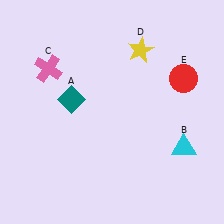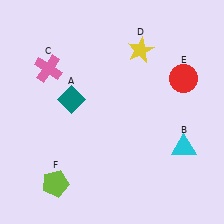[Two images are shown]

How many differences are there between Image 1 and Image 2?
There is 1 difference between the two images.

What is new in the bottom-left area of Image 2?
A lime pentagon (F) was added in the bottom-left area of Image 2.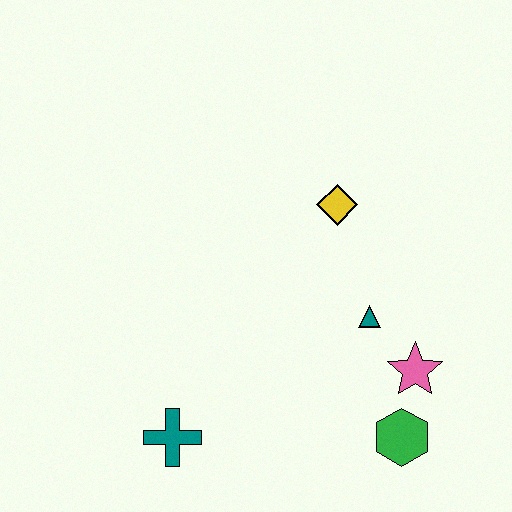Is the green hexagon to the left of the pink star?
Yes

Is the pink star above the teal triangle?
No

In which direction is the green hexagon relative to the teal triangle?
The green hexagon is below the teal triangle.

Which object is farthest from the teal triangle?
The teal cross is farthest from the teal triangle.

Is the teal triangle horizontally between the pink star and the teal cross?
Yes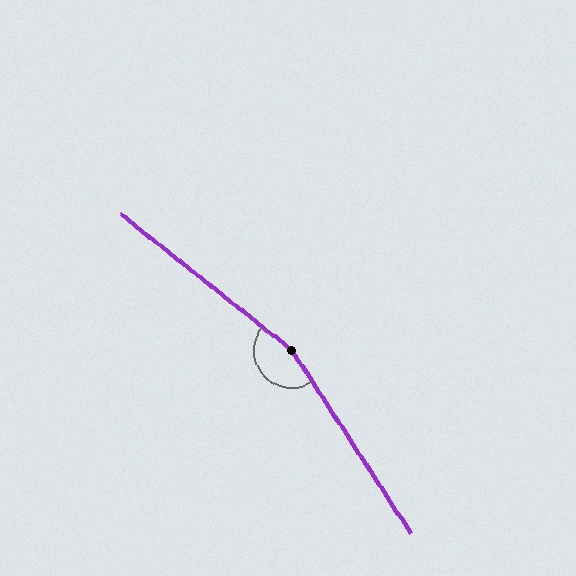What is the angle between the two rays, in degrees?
Approximately 161 degrees.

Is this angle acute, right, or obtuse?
It is obtuse.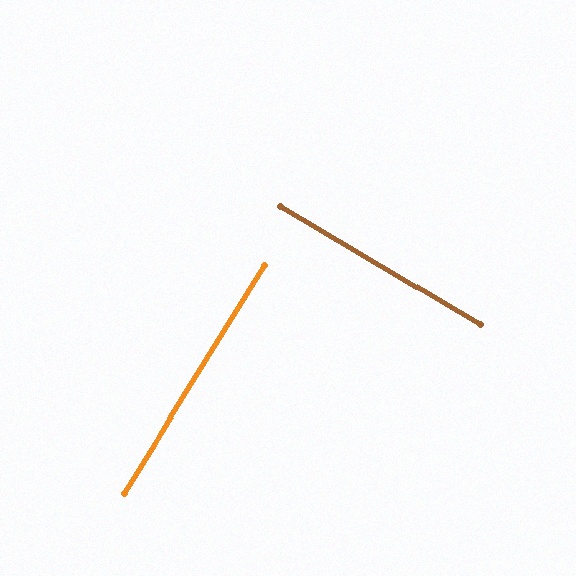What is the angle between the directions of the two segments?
Approximately 89 degrees.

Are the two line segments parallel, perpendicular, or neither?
Perpendicular — they meet at approximately 89°.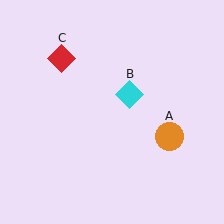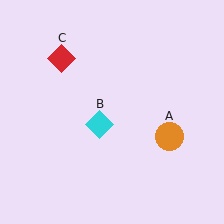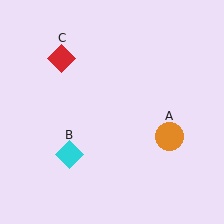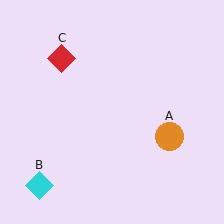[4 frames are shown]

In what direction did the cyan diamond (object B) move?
The cyan diamond (object B) moved down and to the left.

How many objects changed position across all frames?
1 object changed position: cyan diamond (object B).